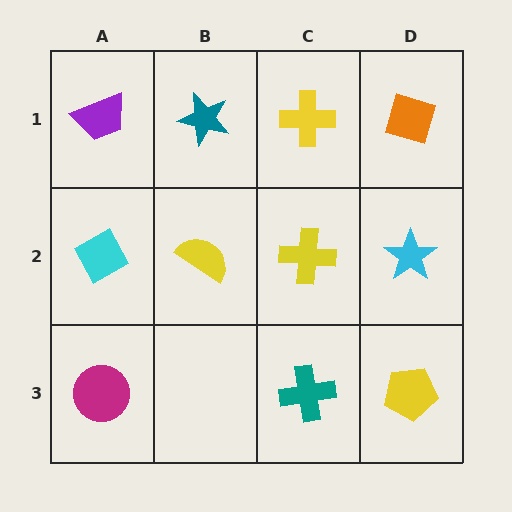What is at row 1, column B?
A teal star.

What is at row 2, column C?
A yellow cross.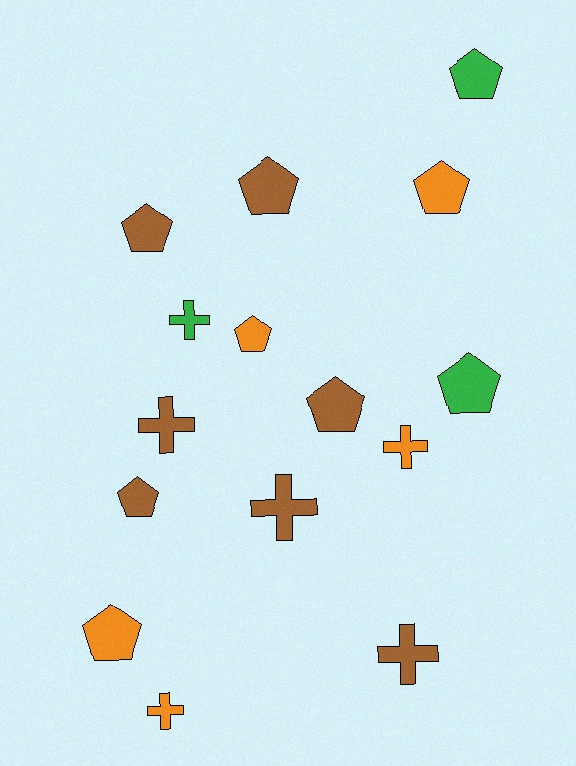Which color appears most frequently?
Brown, with 7 objects.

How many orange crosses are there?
There are 2 orange crosses.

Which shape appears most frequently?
Pentagon, with 9 objects.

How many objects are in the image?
There are 15 objects.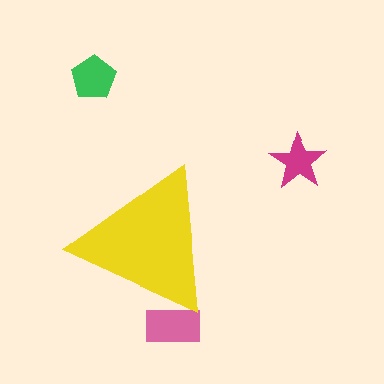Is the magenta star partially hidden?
No, the magenta star is fully visible.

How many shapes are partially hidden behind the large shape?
1 shape is partially hidden.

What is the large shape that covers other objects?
A yellow triangle.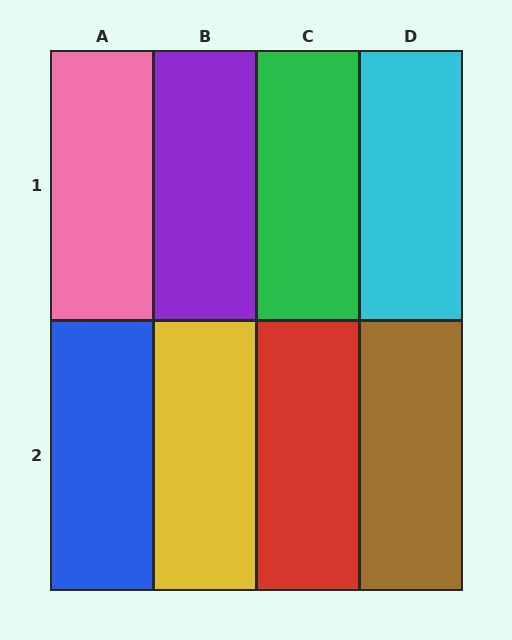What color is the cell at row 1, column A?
Pink.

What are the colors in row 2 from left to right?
Blue, yellow, red, brown.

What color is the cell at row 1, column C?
Green.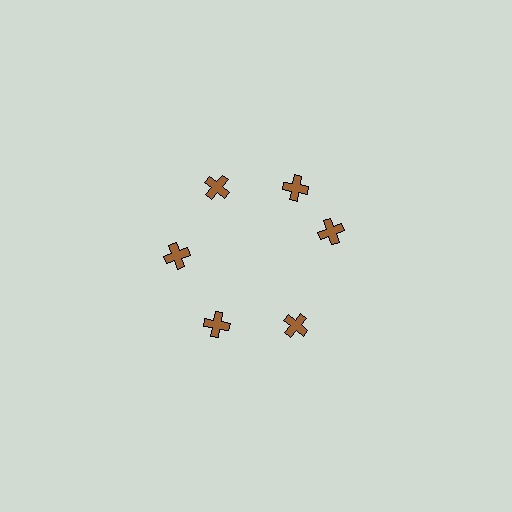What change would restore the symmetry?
The symmetry would be restored by rotating it back into even spacing with its neighbors so that all 6 crosses sit at equal angles and equal distance from the center.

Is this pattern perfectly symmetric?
No. The 6 brown crosses are arranged in a ring, but one element near the 3 o'clock position is rotated out of alignment along the ring, breaking the 6-fold rotational symmetry.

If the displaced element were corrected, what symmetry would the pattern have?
It would have 6-fold rotational symmetry — the pattern would map onto itself every 60 degrees.